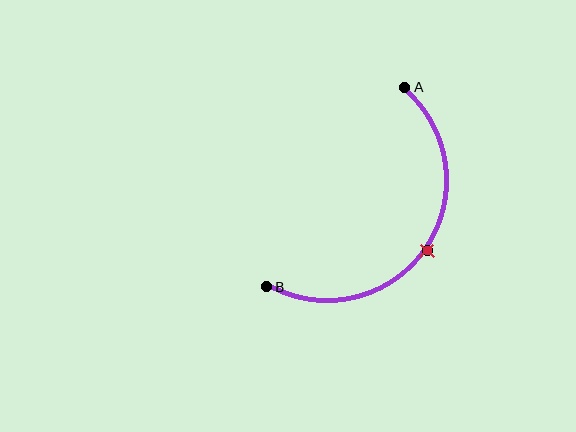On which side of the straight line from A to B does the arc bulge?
The arc bulges below and to the right of the straight line connecting A and B.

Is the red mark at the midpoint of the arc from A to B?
Yes. The red mark lies on the arc at equal arc-length from both A and B — it is the arc midpoint.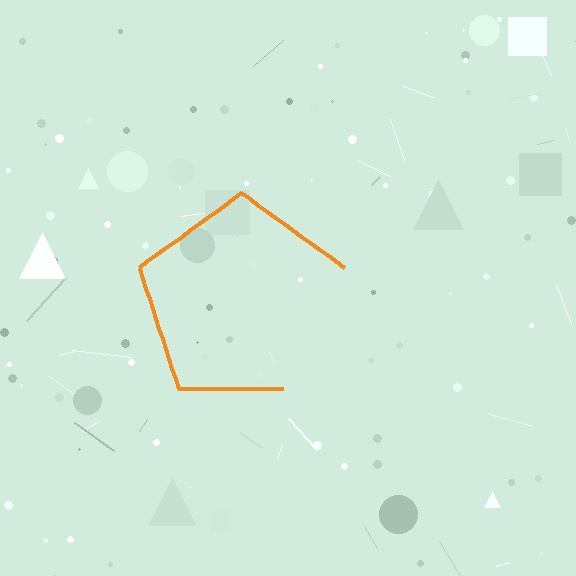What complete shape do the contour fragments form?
The contour fragments form a pentagon.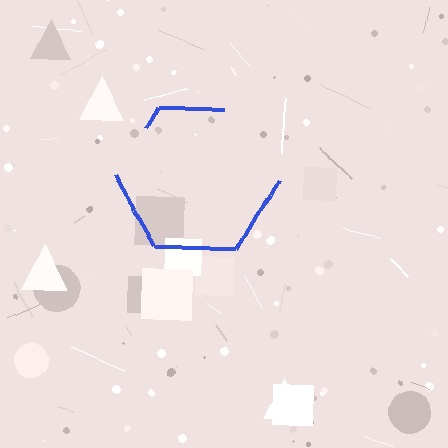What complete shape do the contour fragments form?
The contour fragments form a hexagon.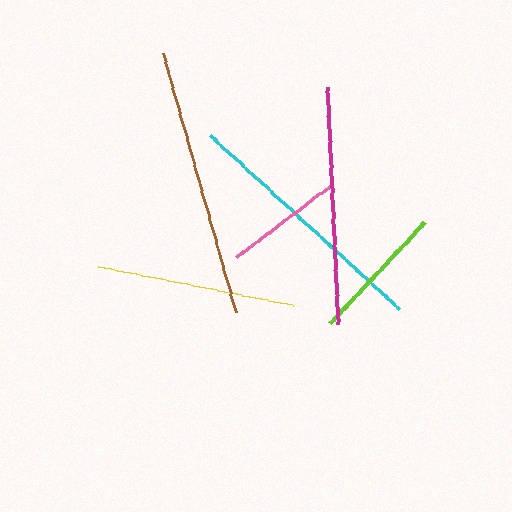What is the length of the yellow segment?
The yellow segment is approximately 199 pixels long.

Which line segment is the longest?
The brown line is the longest at approximately 269 pixels.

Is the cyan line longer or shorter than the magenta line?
The cyan line is longer than the magenta line.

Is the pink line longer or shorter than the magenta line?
The magenta line is longer than the pink line.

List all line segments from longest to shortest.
From longest to shortest: brown, cyan, magenta, yellow, lime, pink.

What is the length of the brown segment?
The brown segment is approximately 269 pixels long.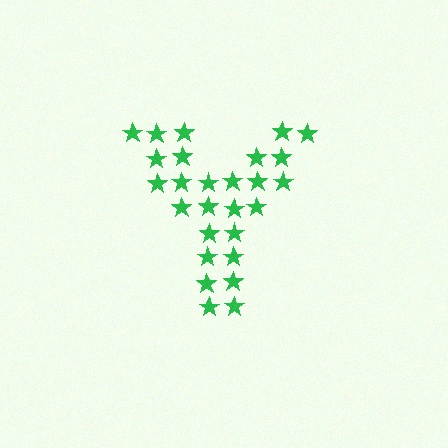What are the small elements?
The small elements are stars.